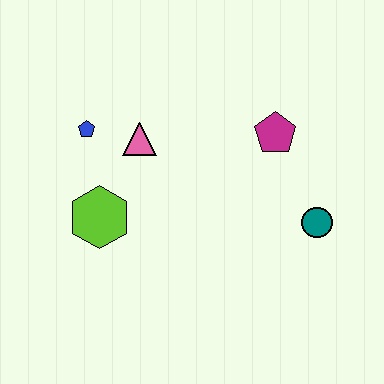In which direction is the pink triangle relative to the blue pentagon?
The pink triangle is to the right of the blue pentagon.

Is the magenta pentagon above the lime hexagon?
Yes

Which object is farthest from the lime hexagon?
The teal circle is farthest from the lime hexagon.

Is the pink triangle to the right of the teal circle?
No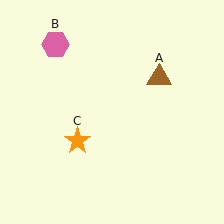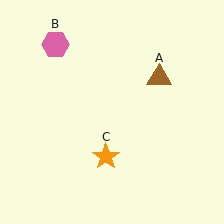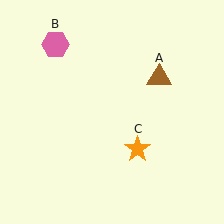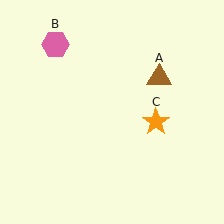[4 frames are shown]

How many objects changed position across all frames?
1 object changed position: orange star (object C).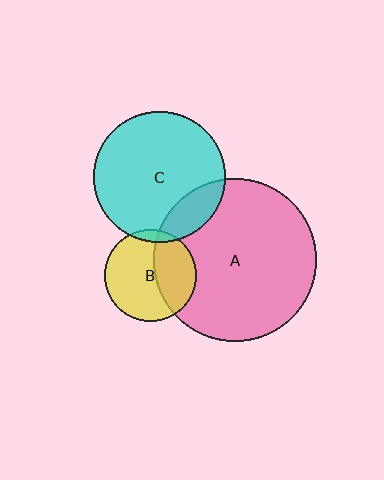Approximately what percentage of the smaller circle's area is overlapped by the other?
Approximately 15%.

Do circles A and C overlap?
Yes.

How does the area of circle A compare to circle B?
Approximately 3.1 times.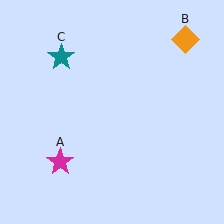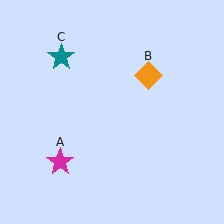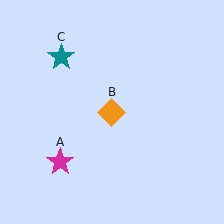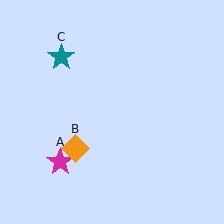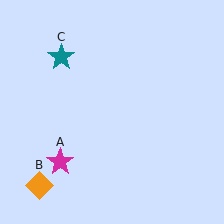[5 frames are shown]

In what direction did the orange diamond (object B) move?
The orange diamond (object B) moved down and to the left.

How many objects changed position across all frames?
1 object changed position: orange diamond (object B).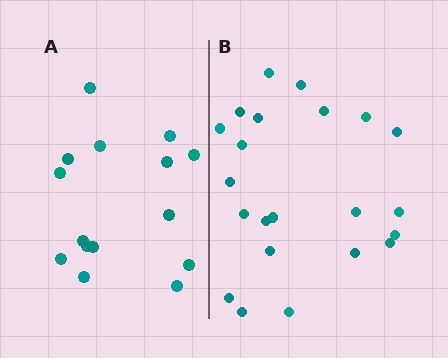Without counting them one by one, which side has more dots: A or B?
Region B (the right region) has more dots.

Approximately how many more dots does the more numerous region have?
Region B has roughly 8 or so more dots than region A.